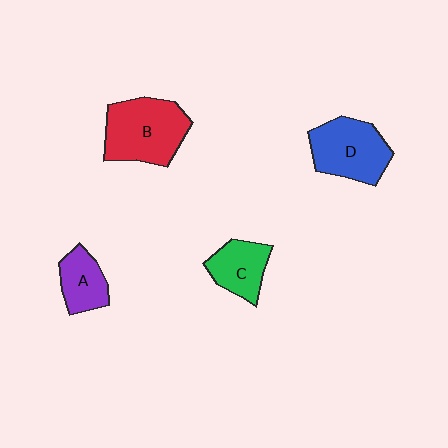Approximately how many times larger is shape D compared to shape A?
Approximately 1.7 times.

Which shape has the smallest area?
Shape A (purple).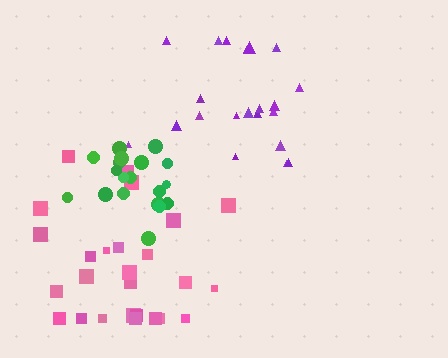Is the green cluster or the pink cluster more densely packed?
Green.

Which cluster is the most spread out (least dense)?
Pink.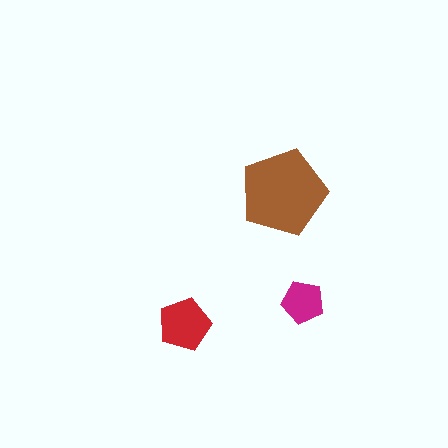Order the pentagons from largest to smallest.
the brown one, the red one, the magenta one.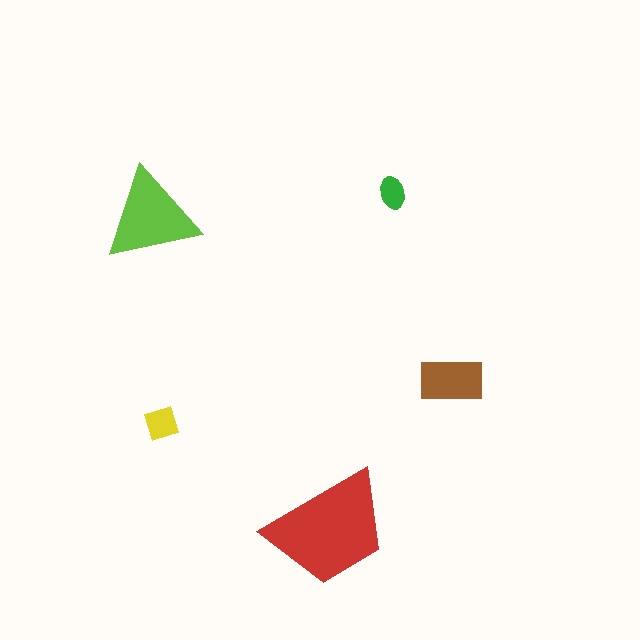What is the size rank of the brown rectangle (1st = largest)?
3rd.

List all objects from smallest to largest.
The green ellipse, the yellow square, the brown rectangle, the lime triangle, the red trapezoid.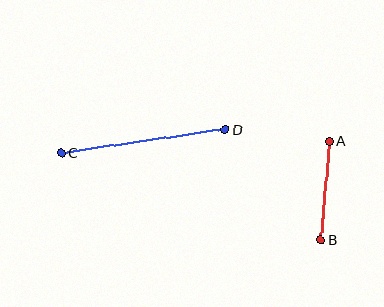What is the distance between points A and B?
The distance is approximately 99 pixels.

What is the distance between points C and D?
The distance is approximately 166 pixels.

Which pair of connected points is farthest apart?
Points C and D are farthest apart.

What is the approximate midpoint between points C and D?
The midpoint is at approximately (143, 141) pixels.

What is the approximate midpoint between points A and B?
The midpoint is at approximately (325, 190) pixels.